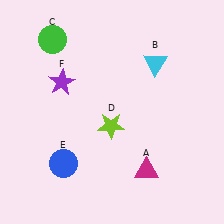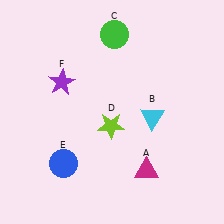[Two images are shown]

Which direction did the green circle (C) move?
The green circle (C) moved right.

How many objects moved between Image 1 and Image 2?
2 objects moved between the two images.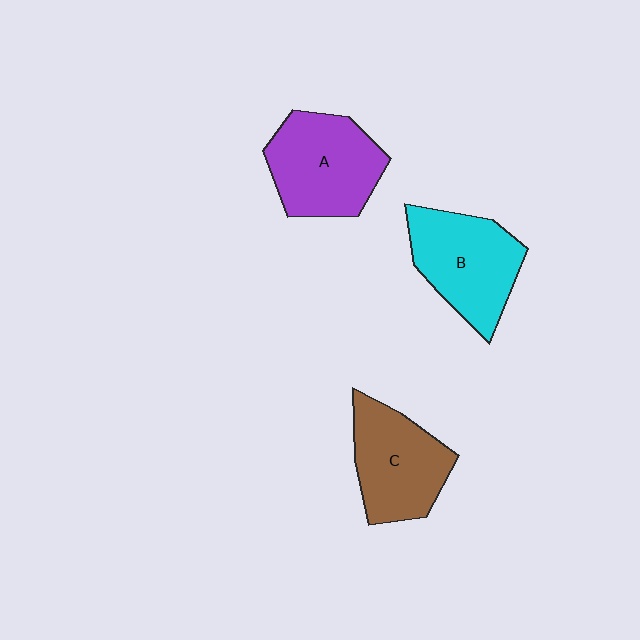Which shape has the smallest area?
Shape C (brown).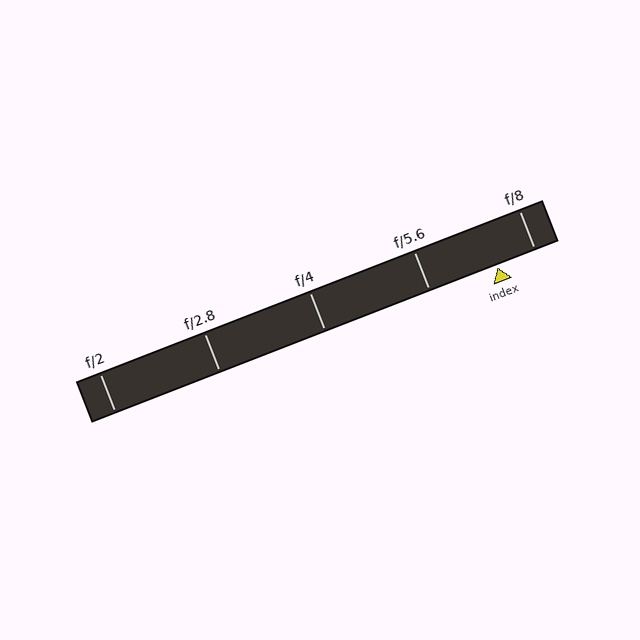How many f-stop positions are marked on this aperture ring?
There are 5 f-stop positions marked.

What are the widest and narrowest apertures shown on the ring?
The widest aperture shown is f/2 and the narrowest is f/8.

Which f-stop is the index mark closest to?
The index mark is closest to f/8.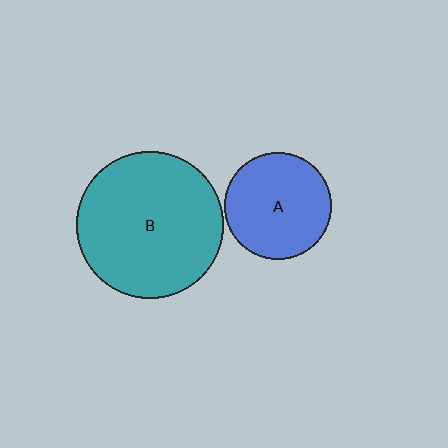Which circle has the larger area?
Circle B (teal).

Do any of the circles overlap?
No, none of the circles overlap.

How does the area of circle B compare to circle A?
Approximately 1.9 times.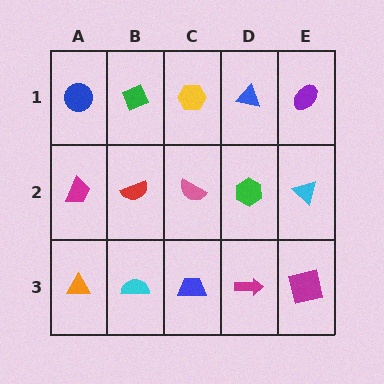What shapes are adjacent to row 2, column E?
A purple ellipse (row 1, column E), a magenta square (row 3, column E), a green hexagon (row 2, column D).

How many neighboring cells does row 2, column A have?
3.